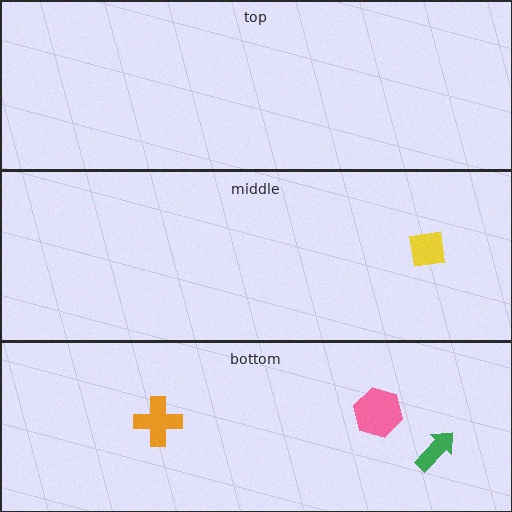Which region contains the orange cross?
The bottom region.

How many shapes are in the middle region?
1.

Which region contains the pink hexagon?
The bottom region.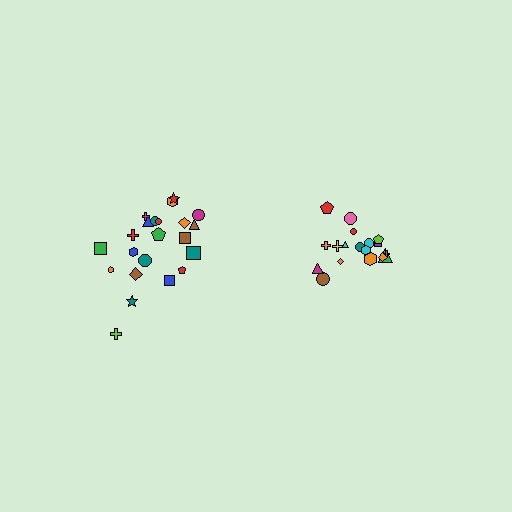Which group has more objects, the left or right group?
The left group.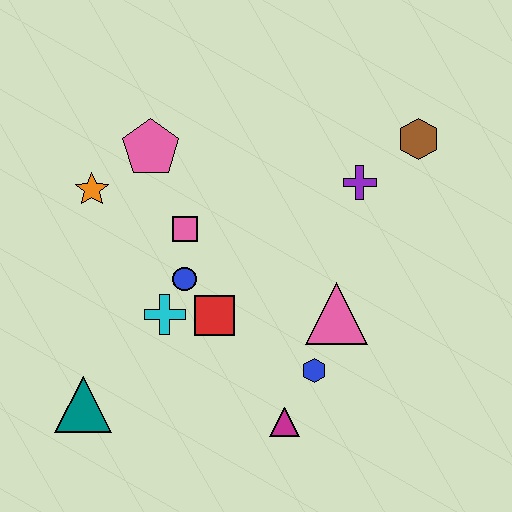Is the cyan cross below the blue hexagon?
No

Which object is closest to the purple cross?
The brown hexagon is closest to the purple cross.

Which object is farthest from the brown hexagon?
The teal triangle is farthest from the brown hexagon.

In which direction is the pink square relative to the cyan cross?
The pink square is above the cyan cross.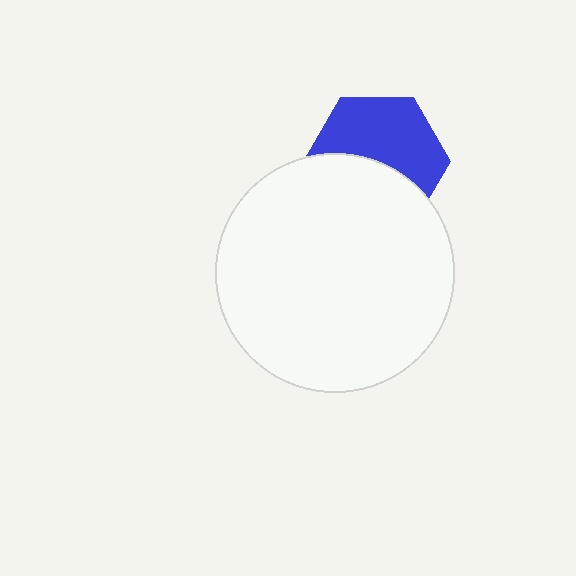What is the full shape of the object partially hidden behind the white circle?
The partially hidden object is a blue hexagon.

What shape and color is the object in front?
The object in front is a white circle.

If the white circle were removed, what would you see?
You would see the complete blue hexagon.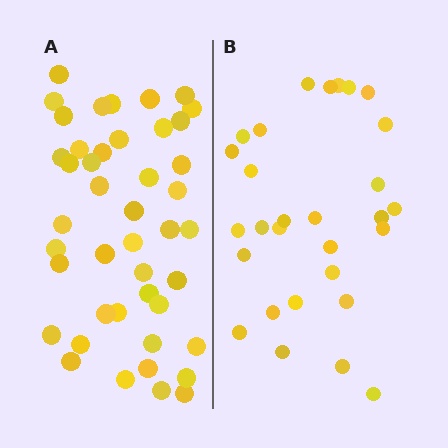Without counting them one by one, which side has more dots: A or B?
Region A (the left region) has more dots.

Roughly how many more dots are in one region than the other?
Region A has approximately 15 more dots than region B.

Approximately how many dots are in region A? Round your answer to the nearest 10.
About 40 dots. (The exact count is 44, which rounds to 40.)